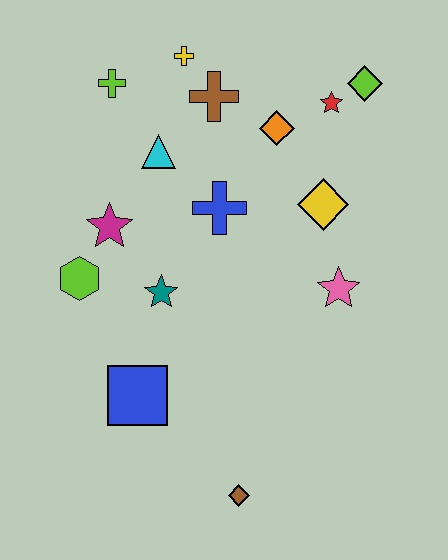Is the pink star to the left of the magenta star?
No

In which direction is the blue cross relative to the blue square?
The blue cross is above the blue square.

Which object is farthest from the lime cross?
The brown diamond is farthest from the lime cross.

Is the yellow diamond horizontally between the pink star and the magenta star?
Yes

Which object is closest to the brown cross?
The yellow cross is closest to the brown cross.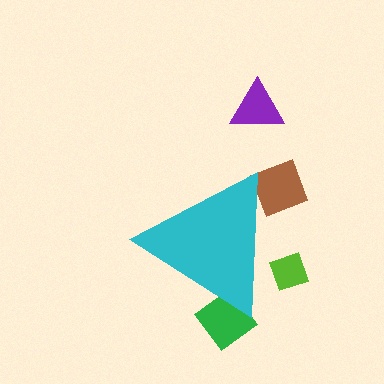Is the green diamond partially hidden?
Yes, the green diamond is partially hidden behind the cyan triangle.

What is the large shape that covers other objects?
A cyan triangle.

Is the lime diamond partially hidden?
Yes, the lime diamond is partially hidden behind the cyan triangle.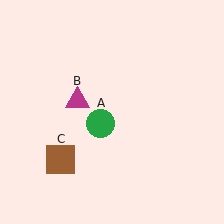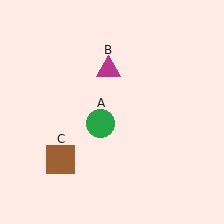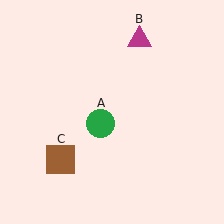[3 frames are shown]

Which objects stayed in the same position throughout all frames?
Green circle (object A) and brown square (object C) remained stationary.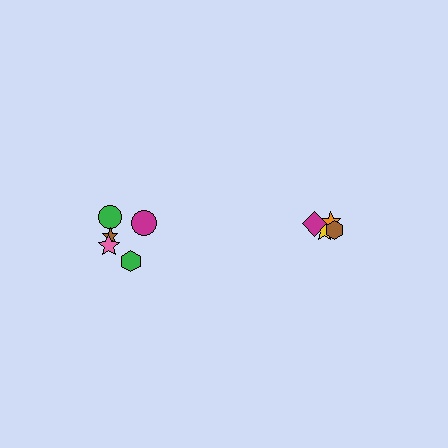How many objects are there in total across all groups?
There are 10 objects.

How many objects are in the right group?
There are 4 objects.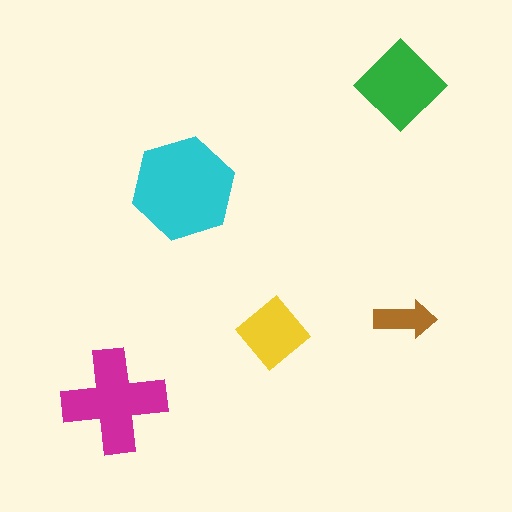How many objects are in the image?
There are 5 objects in the image.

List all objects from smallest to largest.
The brown arrow, the yellow diamond, the green diamond, the magenta cross, the cyan hexagon.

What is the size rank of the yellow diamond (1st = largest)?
4th.